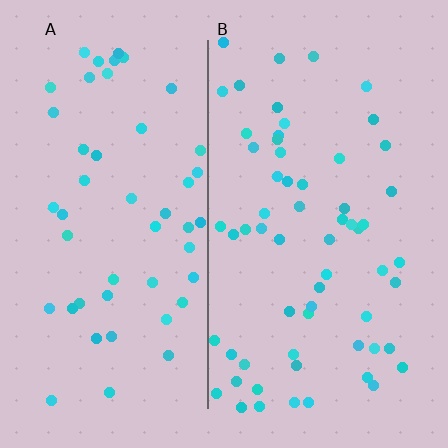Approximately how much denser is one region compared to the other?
Approximately 1.2× — region B over region A.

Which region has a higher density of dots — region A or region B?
B (the right).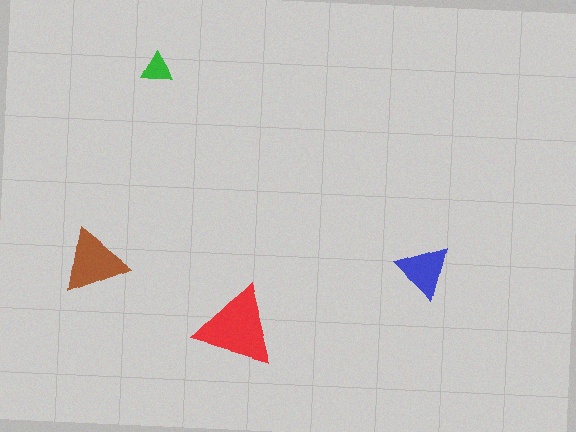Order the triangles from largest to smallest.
the red one, the brown one, the blue one, the green one.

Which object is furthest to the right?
The blue triangle is rightmost.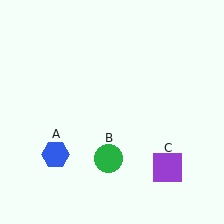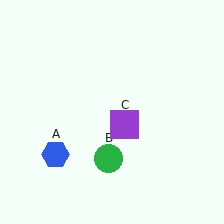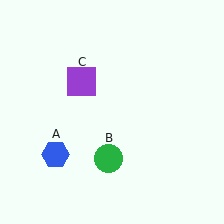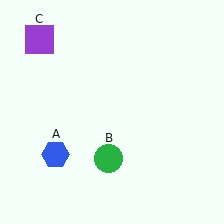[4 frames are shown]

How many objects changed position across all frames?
1 object changed position: purple square (object C).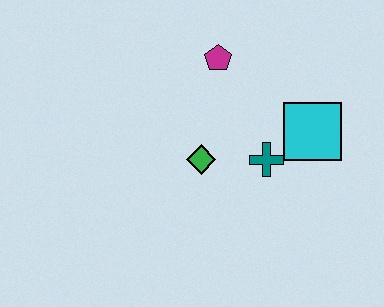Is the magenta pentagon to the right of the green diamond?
Yes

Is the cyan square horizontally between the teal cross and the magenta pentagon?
No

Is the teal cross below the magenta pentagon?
Yes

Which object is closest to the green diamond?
The teal cross is closest to the green diamond.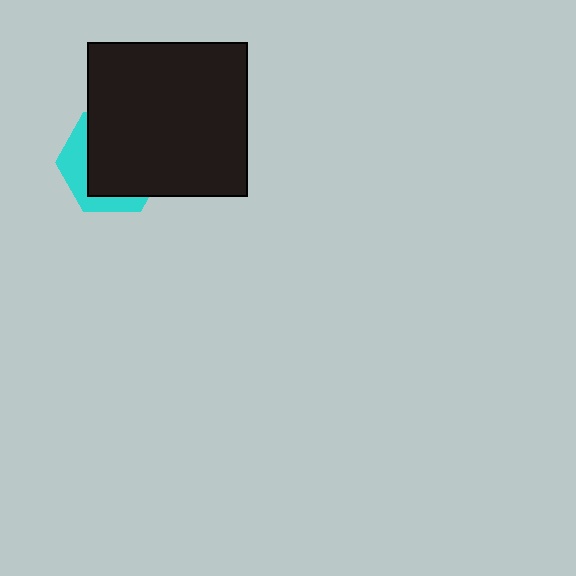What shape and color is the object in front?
The object in front is a black rectangle.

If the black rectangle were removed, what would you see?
You would see the complete cyan hexagon.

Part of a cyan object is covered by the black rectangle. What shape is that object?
It is a hexagon.